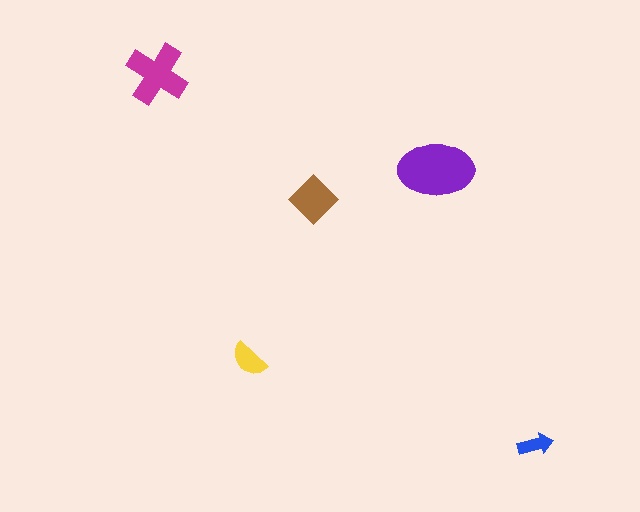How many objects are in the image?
There are 5 objects in the image.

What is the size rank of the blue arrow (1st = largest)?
5th.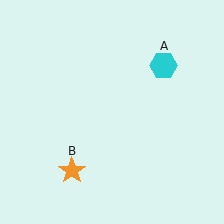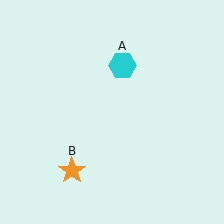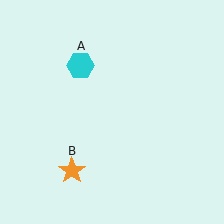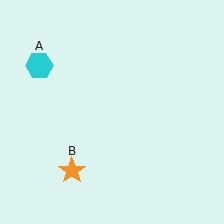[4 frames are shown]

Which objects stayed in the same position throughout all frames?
Orange star (object B) remained stationary.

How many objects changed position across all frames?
1 object changed position: cyan hexagon (object A).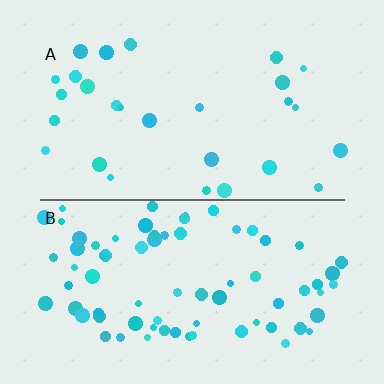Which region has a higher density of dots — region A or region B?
B (the bottom).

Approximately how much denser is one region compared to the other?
Approximately 2.6× — region B over region A.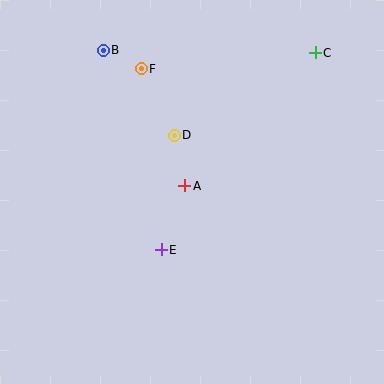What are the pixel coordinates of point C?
Point C is at (315, 53).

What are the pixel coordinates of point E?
Point E is at (161, 250).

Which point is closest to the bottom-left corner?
Point E is closest to the bottom-left corner.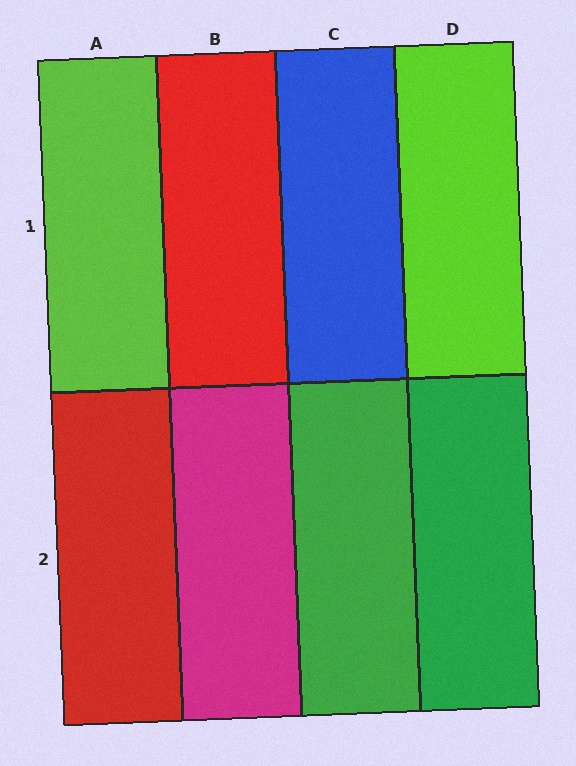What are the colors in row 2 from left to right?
Red, magenta, green, green.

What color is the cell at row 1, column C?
Blue.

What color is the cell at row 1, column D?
Lime.